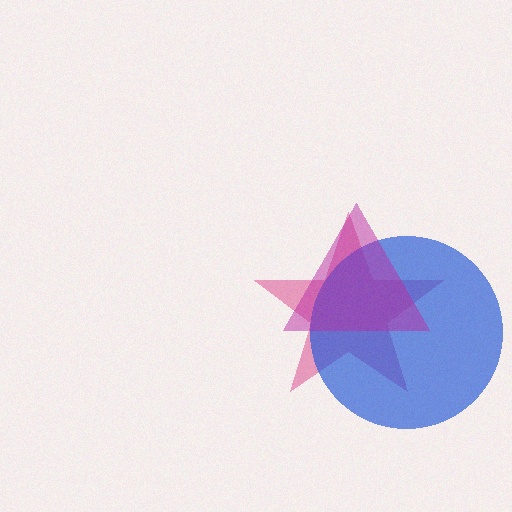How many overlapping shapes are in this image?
There are 3 overlapping shapes in the image.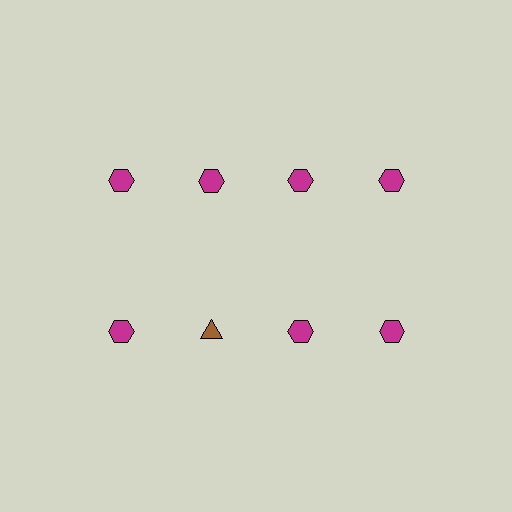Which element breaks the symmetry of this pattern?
The brown triangle in the second row, second from left column breaks the symmetry. All other shapes are magenta hexagons.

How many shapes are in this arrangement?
There are 8 shapes arranged in a grid pattern.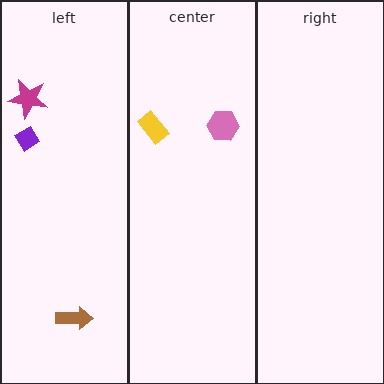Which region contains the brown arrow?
The left region.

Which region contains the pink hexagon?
The center region.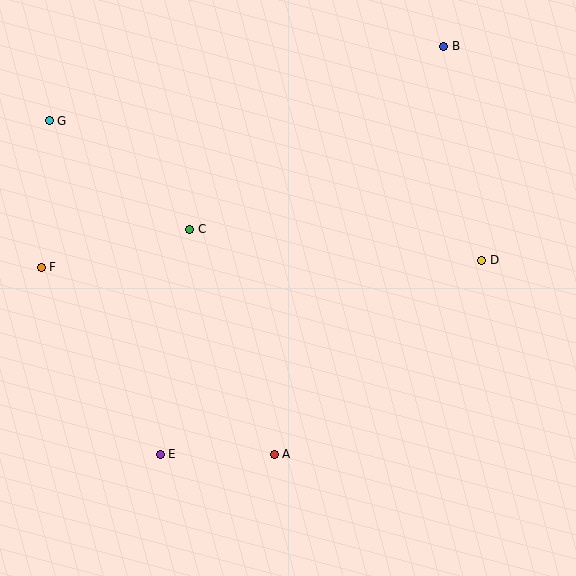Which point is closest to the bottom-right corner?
Point A is closest to the bottom-right corner.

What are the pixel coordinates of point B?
Point B is at (444, 46).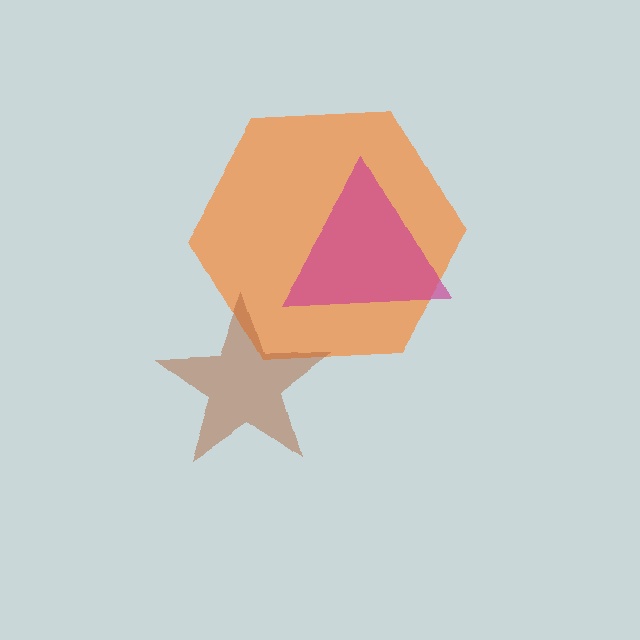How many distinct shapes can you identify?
There are 3 distinct shapes: an orange hexagon, a brown star, a magenta triangle.